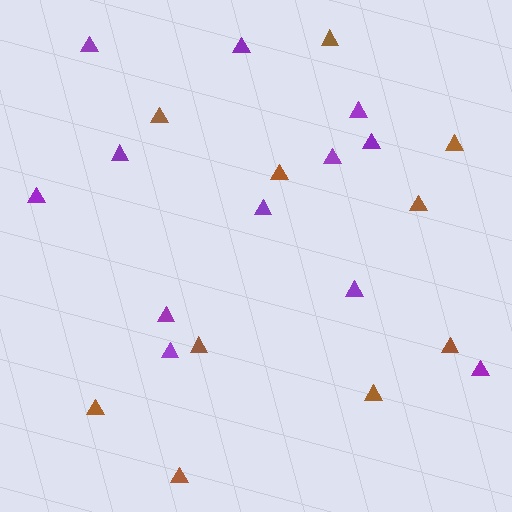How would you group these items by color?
There are 2 groups: one group of purple triangles (12) and one group of brown triangles (10).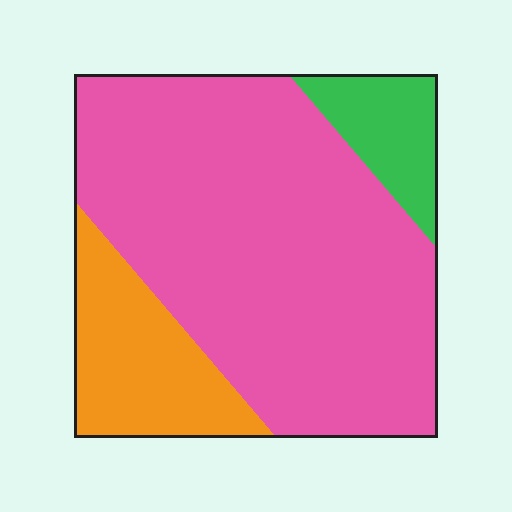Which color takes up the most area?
Pink, at roughly 70%.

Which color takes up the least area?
Green, at roughly 10%.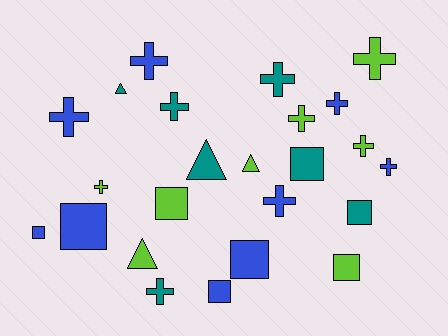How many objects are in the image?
There are 24 objects.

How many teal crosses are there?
There are 3 teal crosses.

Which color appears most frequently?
Blue, with 9 objects.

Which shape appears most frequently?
Cross, with 12 objects.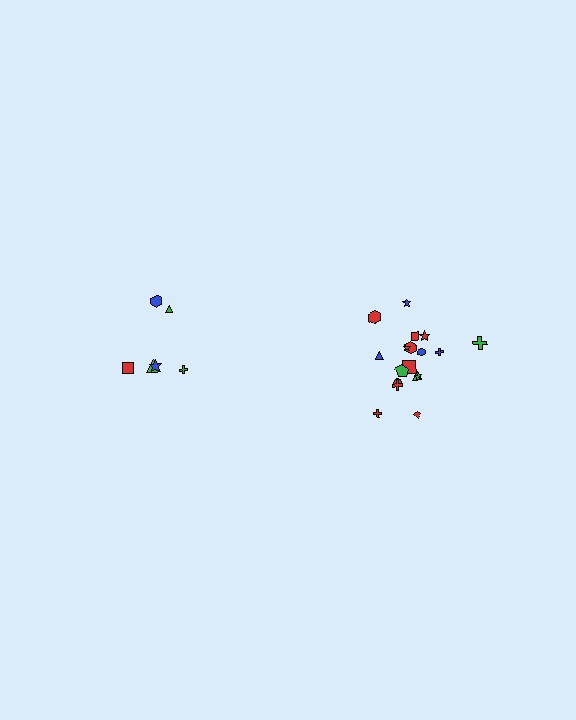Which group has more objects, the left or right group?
The right group.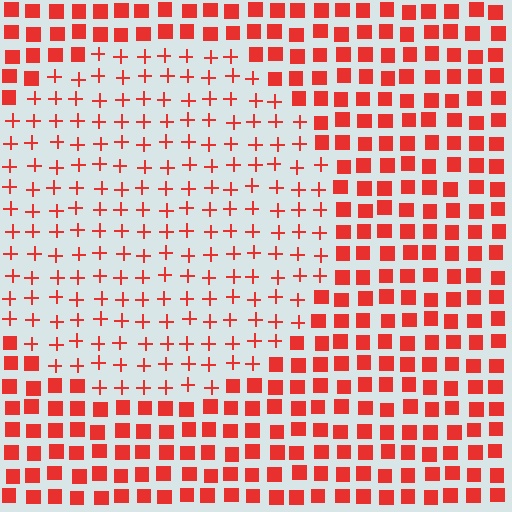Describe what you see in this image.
The image is filled with small red elements arranged in a uniform grid. A circle-shaped region contains plus signs, while the surrounding area contains squares. The boundary is defined purely by the change in element shape.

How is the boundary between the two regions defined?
The boundary is defined by a change in element shape: plus signs inside vs. squares outside. All elements share the same color and spacing.